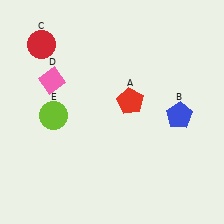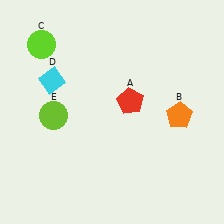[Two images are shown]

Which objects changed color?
B changed from blue to orange. C changed from red to lime. D changed from pink to cyan.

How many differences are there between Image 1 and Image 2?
There are 3 differences between the two images.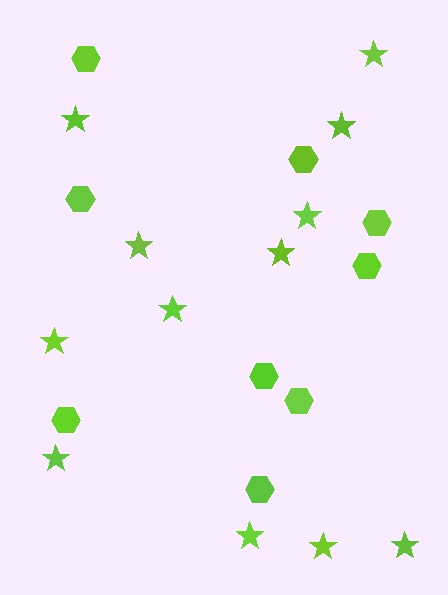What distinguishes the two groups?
There are 2 groups: one group of hexagons (9) and one group of stars (12).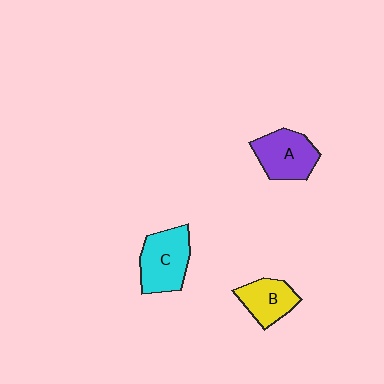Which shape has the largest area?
Shape C (cyan).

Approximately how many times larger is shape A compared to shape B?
Approximately 1.3 times.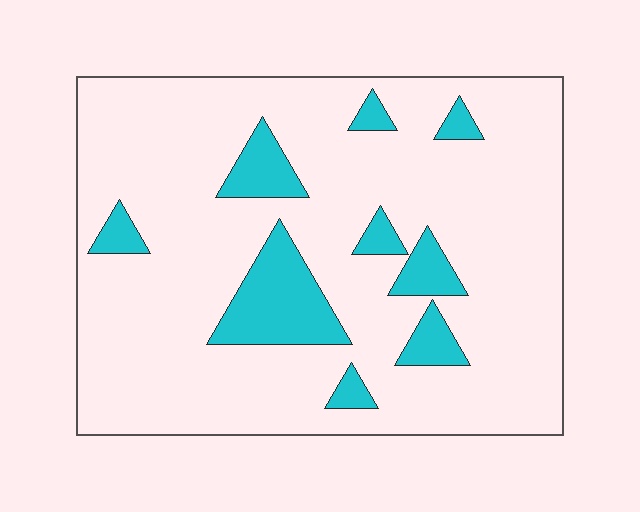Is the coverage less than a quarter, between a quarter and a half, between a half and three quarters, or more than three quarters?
Less than a quarter.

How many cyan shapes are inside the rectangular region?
9.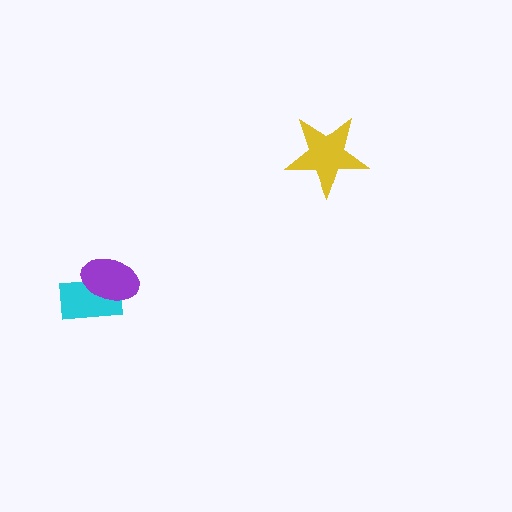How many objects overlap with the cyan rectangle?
1 object overlaps with the cyan rectangle.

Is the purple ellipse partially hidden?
No, no other shape covers it.